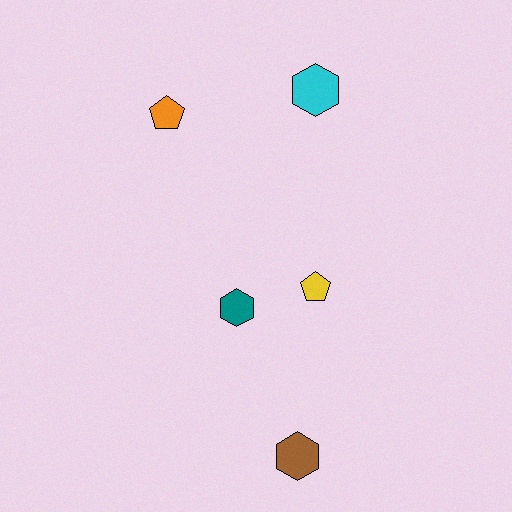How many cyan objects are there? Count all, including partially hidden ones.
There is 1 cyan object.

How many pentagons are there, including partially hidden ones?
There are 2 pentagons.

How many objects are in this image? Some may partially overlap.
There are 5 objects.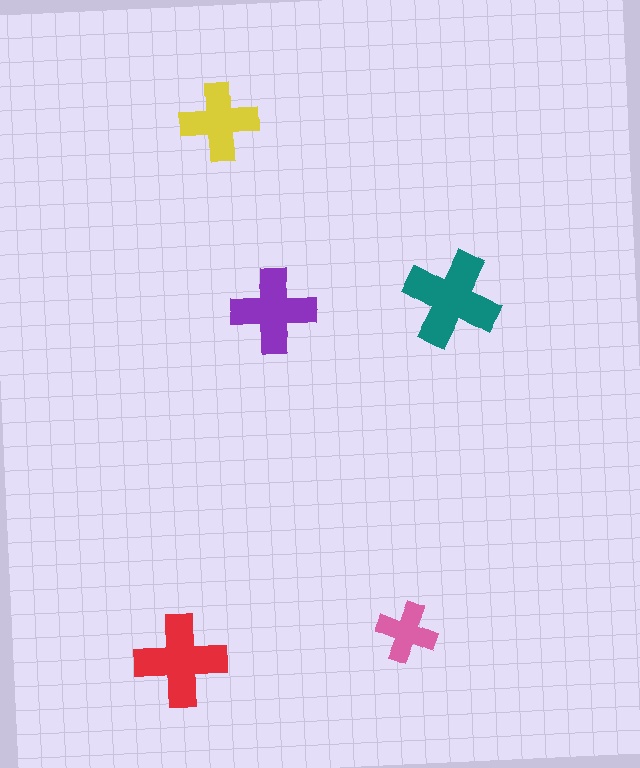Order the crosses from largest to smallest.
the teal one, the red one, the purple one, the yellow one, the pink one.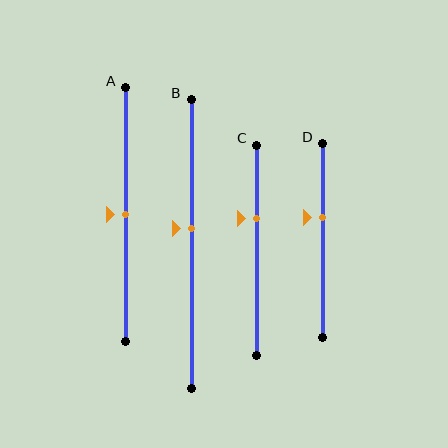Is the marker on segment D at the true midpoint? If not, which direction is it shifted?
No, the marker on segment D is shifted upward by about 12% of the segment length.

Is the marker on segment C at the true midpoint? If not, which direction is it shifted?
No, the marker on segment C is shifted upward by about 15% of the segment length.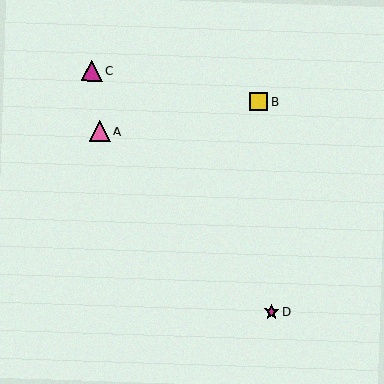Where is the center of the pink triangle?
The center of the pink triangle is at (100, 131).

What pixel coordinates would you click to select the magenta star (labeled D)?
Click at (272, 312) to select the magenta star D.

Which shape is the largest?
The pink triangle (labeled A) is the largest.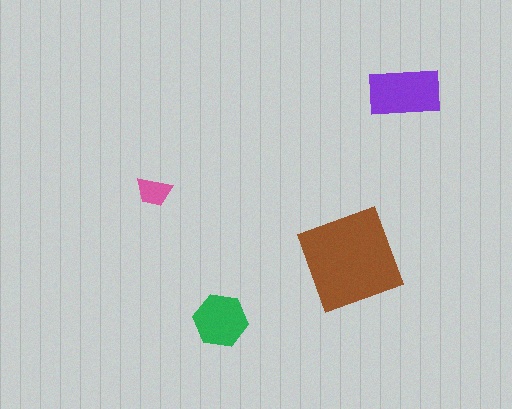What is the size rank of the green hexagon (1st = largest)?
3rd.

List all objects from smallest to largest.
The pink trapezoid, the green hexagon, the purple rectangle, the brown square.